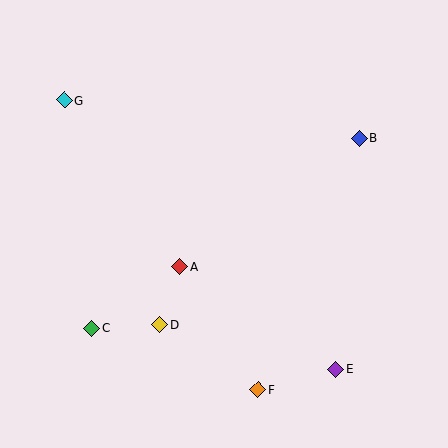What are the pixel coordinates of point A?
Point A is at (179, 266).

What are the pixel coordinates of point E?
Point E is at (335, 369).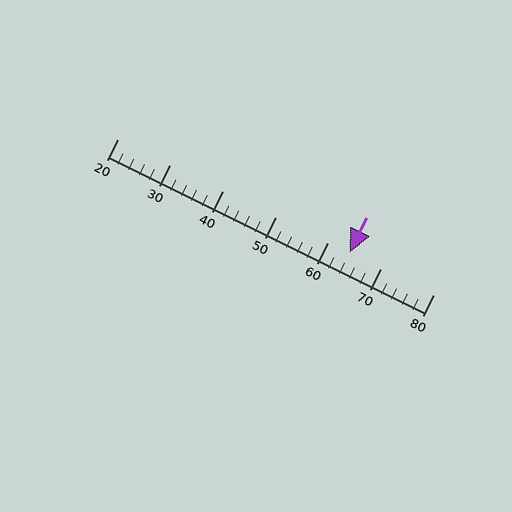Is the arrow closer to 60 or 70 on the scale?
The arrow is closer to 60.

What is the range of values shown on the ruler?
The ruler shows values from 20 to 80.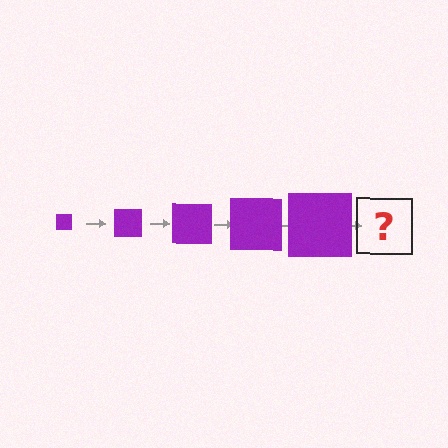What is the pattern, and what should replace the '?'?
The pattern is that the square gets progressively larger each step. The '?' should be a purple square, larger than the previous one.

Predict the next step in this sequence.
The next step is a purple square, larger than the previous one.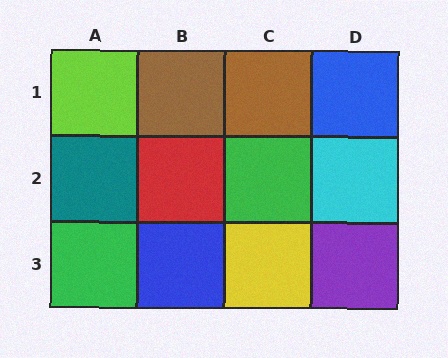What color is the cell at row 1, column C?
Brown.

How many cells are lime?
1 cell is lime.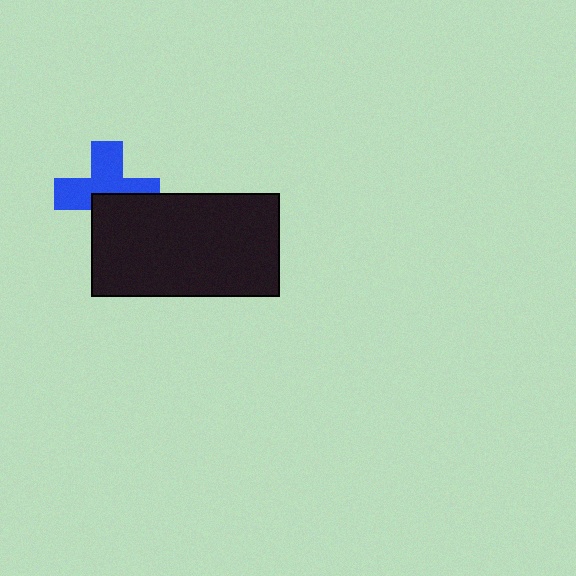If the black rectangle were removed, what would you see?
You would see the complete blue cross.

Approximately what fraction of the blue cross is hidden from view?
Roughly 40% of the blue cross is hidden behind the black rectangle.